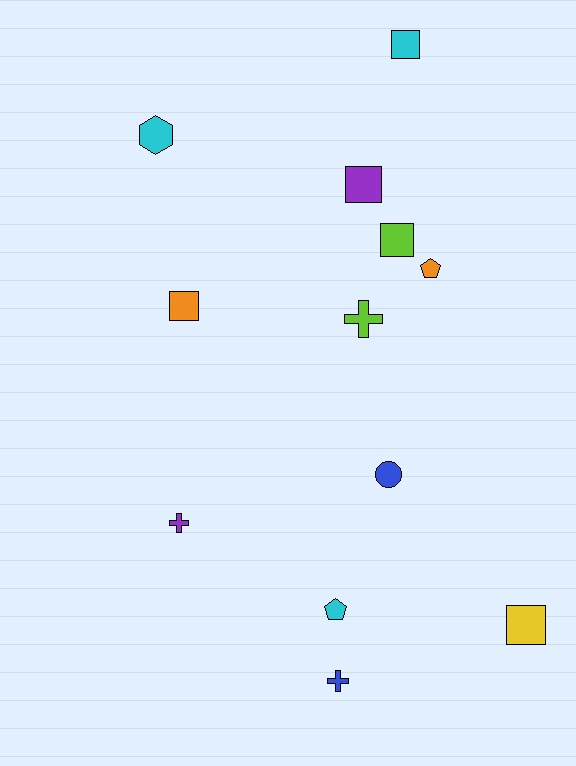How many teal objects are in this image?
There are no teal objects.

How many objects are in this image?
There are 12 objects.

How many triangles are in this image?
There are no triangles.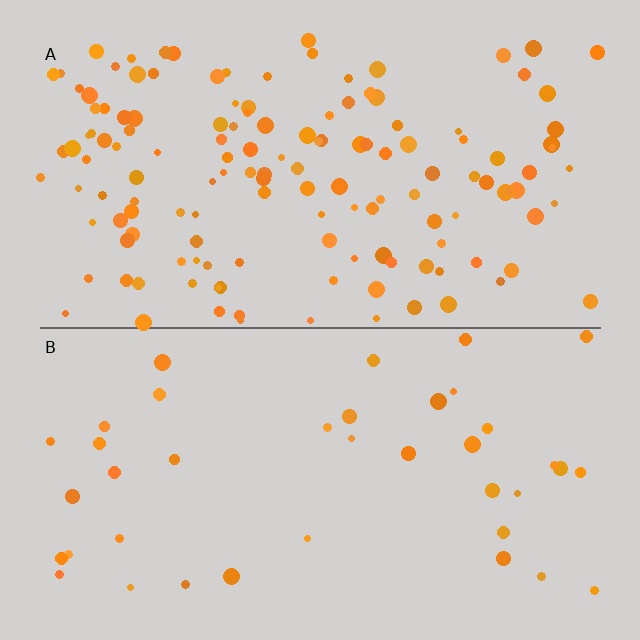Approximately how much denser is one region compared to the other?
Approximately 3.5× — region A over region B.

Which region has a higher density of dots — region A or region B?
A (the top).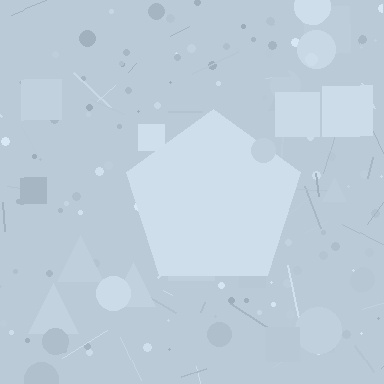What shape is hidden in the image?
A pentagon is hidden in the image.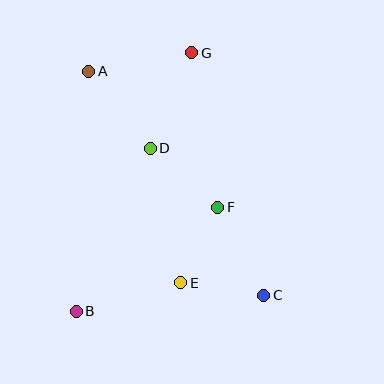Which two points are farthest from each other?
Points A and C are farthest from each other.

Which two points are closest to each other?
Points C and E are closest to each other.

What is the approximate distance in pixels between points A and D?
The distance between A and D is approximately 99 pixels.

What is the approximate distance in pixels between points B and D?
The distance between B and D is approximately 179 pixels.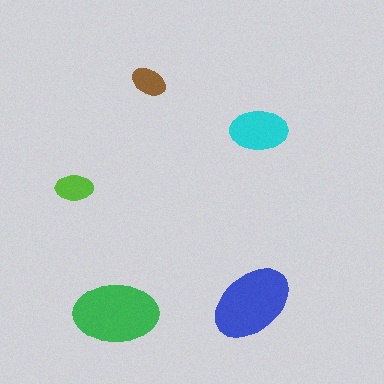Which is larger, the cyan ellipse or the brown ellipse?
The cyan one.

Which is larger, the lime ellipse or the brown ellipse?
The lime one.